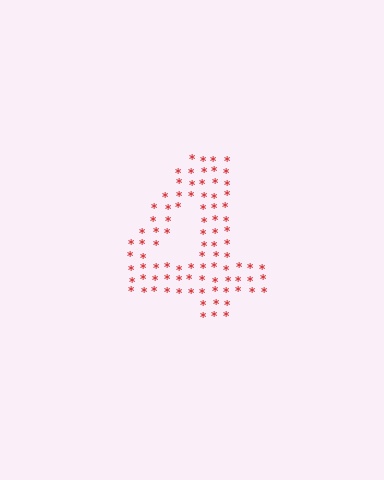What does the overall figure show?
The overall figure shows the digit 4.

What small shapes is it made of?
It is made of small asterisks.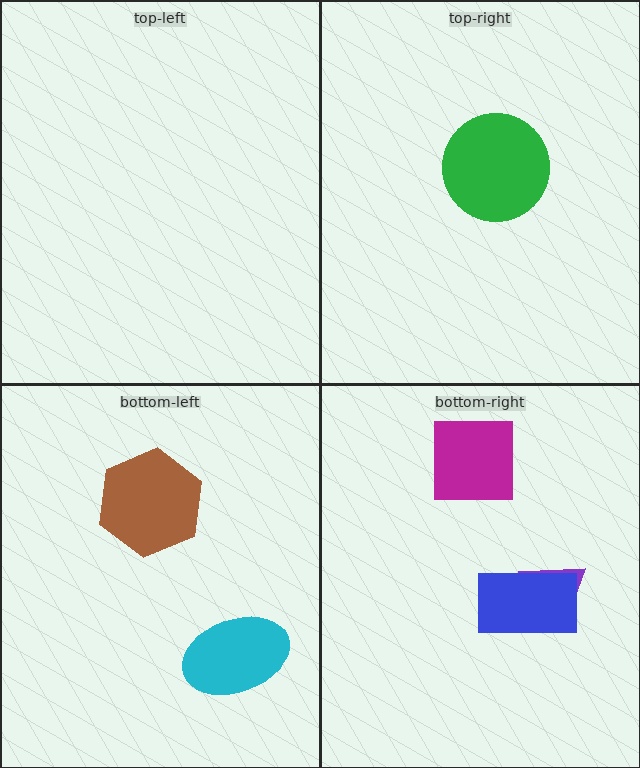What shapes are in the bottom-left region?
The cyan ellipse, the brown hexagon.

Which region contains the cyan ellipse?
The bottom-left region.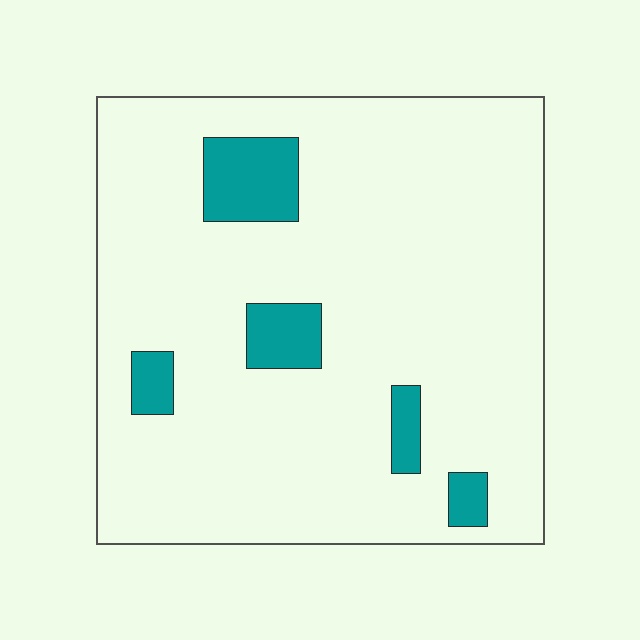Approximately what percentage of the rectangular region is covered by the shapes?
Approximately 10%.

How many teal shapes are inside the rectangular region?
5.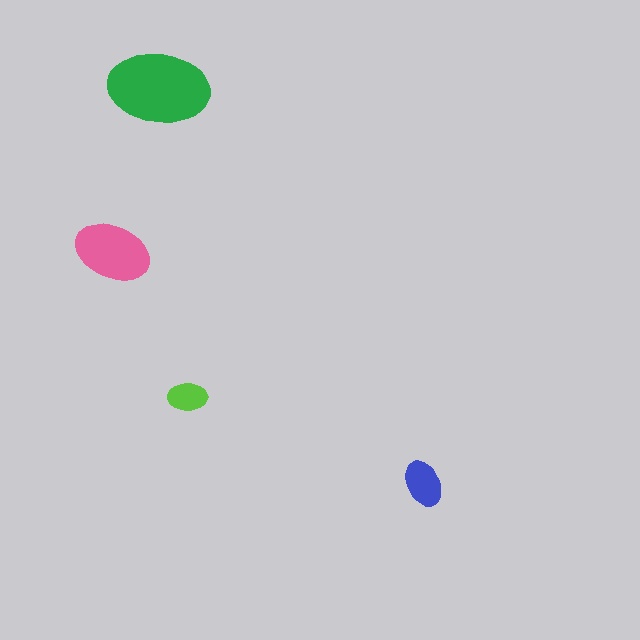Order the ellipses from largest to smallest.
the green one, the pink one, the blue one, the lime one.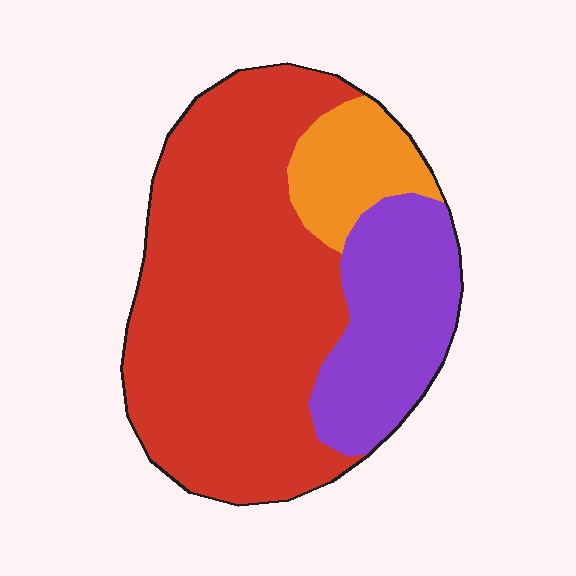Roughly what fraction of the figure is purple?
Purple covers roughly 25% of the figure.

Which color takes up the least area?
Orange, at roughly 10%.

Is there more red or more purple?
Red.